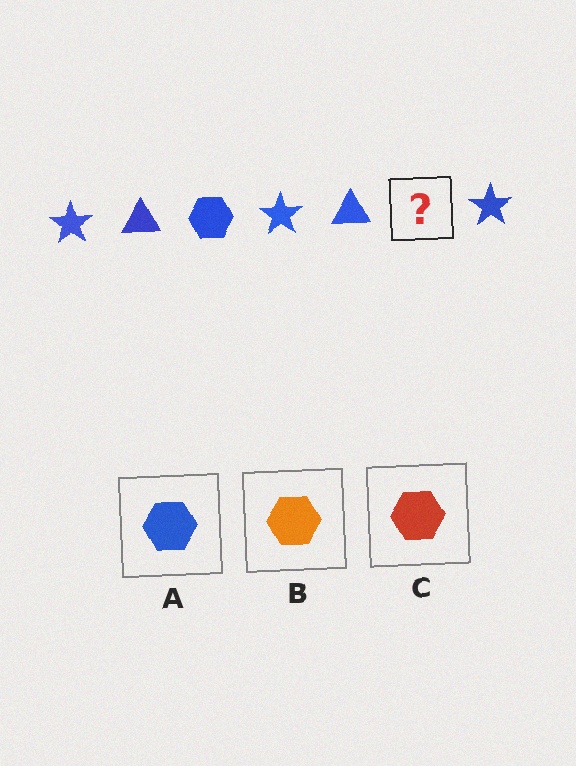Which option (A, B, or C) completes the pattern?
A.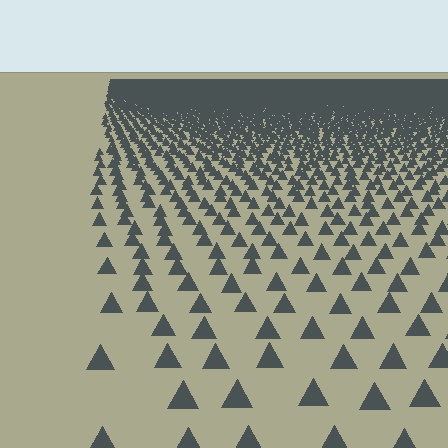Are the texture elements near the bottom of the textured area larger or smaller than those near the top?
Larger. Near the bottom, elements are closer to the viewer and appear at a bigger on-screen size.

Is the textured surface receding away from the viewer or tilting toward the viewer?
The surface is receding away from the viewer. Texture elements get smaller and denser toward the top.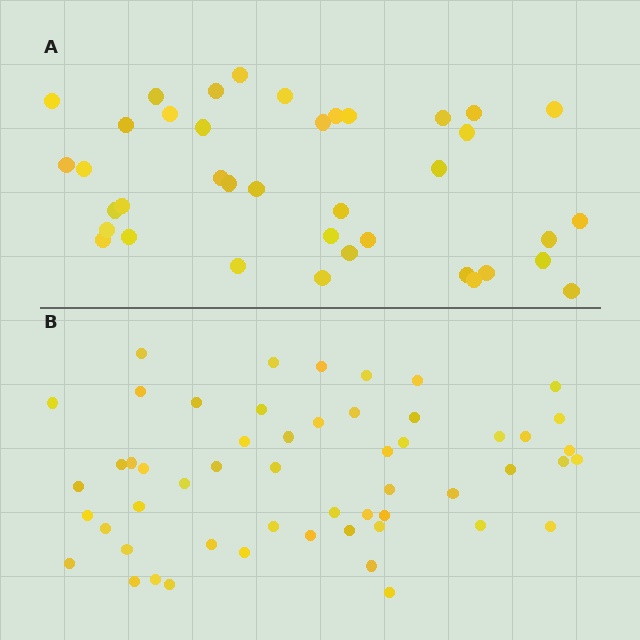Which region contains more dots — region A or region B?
Region B (the bottom region) has more dots.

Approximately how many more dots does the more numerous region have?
Region B has approximately 15 more dots than region A.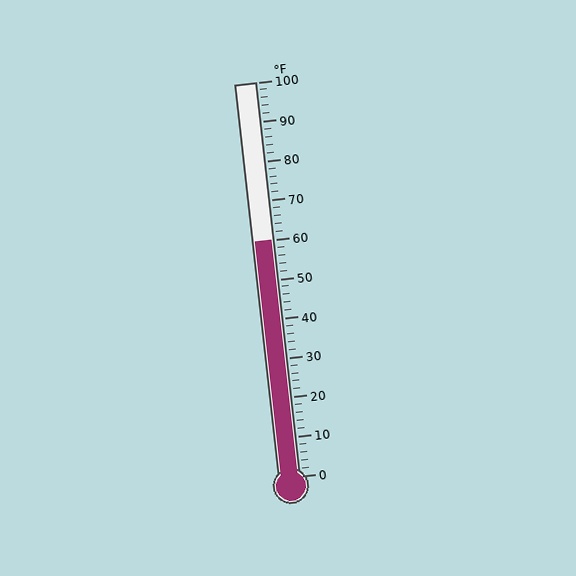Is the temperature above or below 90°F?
The temperature is below 90°F.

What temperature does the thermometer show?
The thermometer shows approximately 60°F.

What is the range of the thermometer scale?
The thermometer scale ranges from 0°F to 100°F.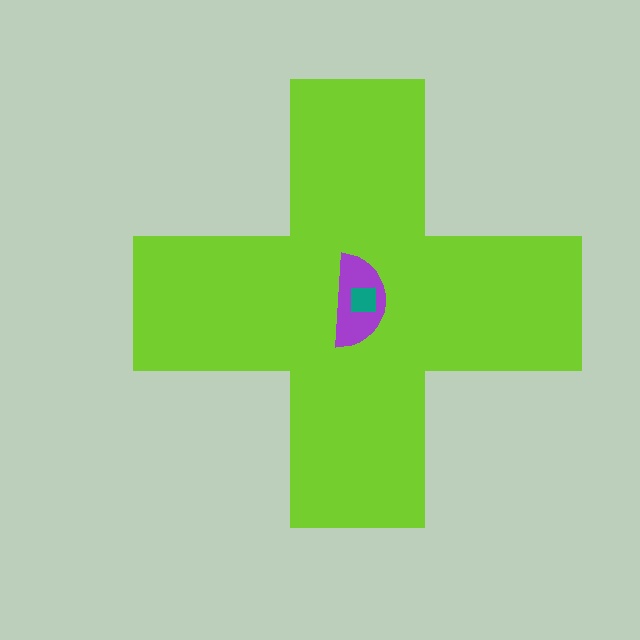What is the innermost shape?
The teal square.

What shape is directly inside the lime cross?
The purple semicircle.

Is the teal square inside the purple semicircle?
Yes.